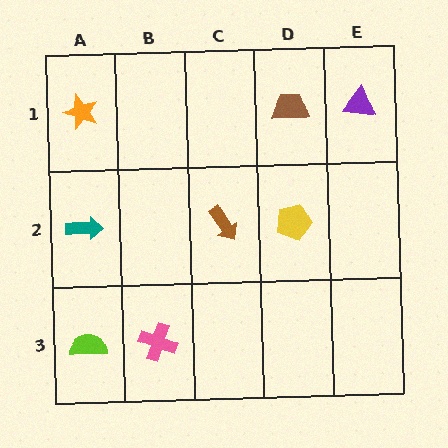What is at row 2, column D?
A yellow pentagon.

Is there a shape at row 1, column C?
No, that cell is empty.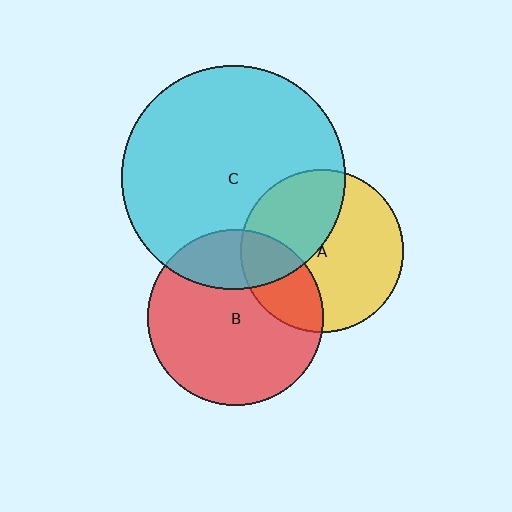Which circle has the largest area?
Circle C (cyan).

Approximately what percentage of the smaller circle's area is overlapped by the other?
Approximately 40%.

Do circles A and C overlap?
Yes.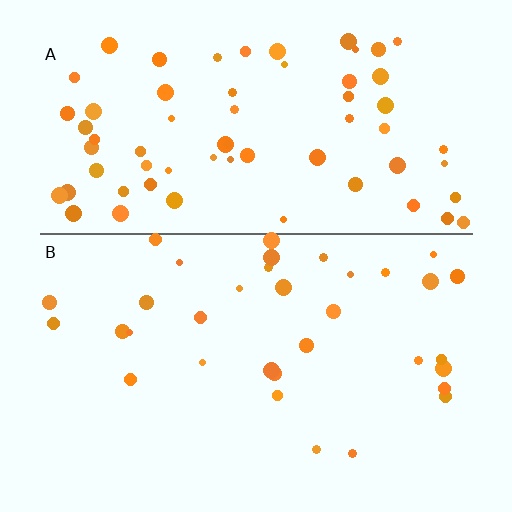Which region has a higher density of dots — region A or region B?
A (the top).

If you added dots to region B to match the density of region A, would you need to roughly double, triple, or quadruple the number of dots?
Approximately double.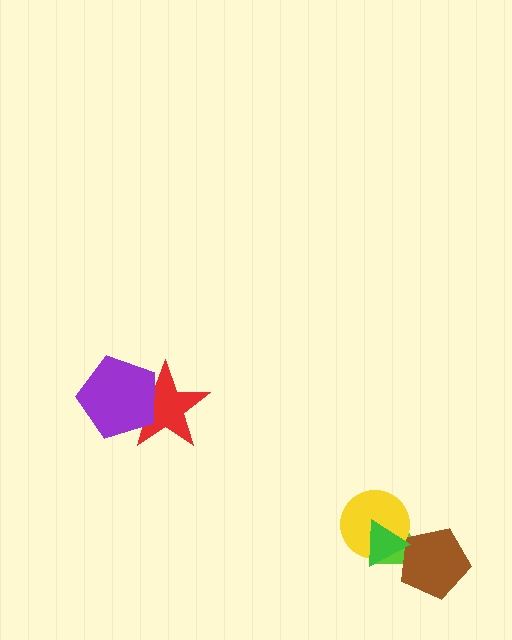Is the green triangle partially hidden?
No, no other shape covers it.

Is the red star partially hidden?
Yes, it is partially covered by another shape.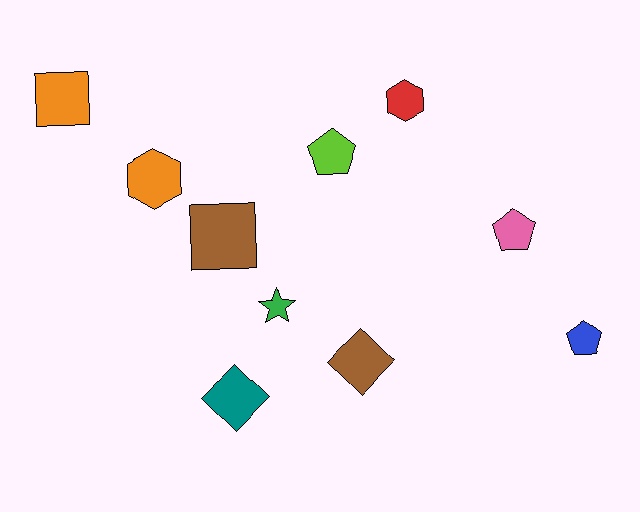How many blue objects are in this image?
There is 1 blue object.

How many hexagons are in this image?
There are 2 hexagons.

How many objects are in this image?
There are 10 objects.